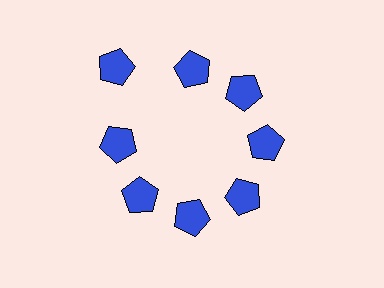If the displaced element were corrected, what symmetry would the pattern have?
It would have 8-fold rotational symmetry — the pattern would map onto itself every 45 degrees.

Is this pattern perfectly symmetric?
No. The 8 blue pentagons are arranged in a ring, but one element near the 10 o'clock position is pushed outward from the center, breaking the 8-fold rotational symmetry.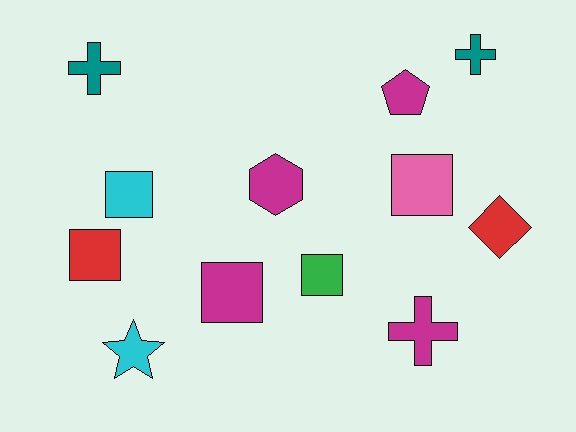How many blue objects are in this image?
There are no blue objects.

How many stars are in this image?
There is 1 star.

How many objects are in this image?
There are 12 objects.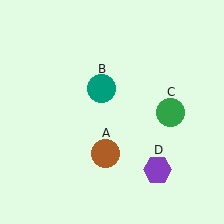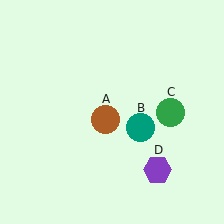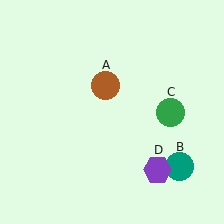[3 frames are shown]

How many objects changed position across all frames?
2 objects changed position: brown circle (object A), teal circle (object B).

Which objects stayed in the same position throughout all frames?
Green circle (object C) and purple hexagon (object D) remained stationary.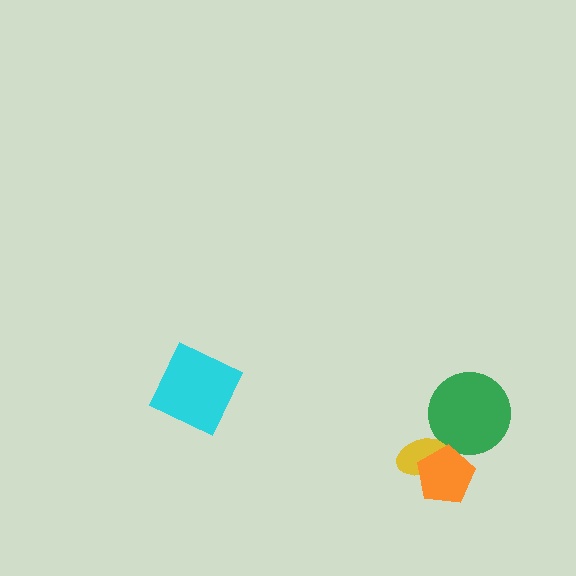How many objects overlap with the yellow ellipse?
1 object overlaps with the yellow ellipse.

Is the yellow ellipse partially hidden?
Yes, it is partially covered by another shape.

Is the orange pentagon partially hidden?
No, no other shape covers it.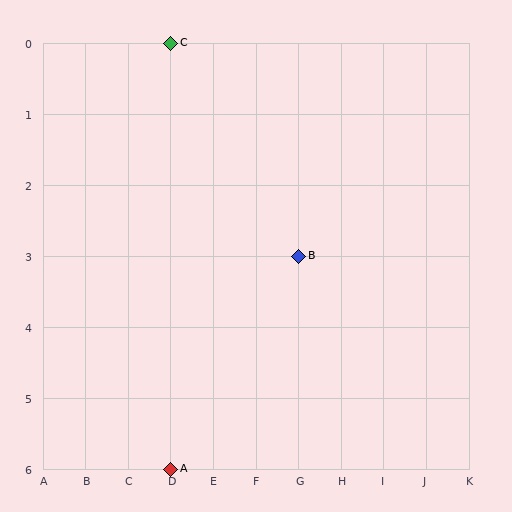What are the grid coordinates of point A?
Point A is at grid coordinates (D, 6).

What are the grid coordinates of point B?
Point B is at grid coordinates (G, 3).